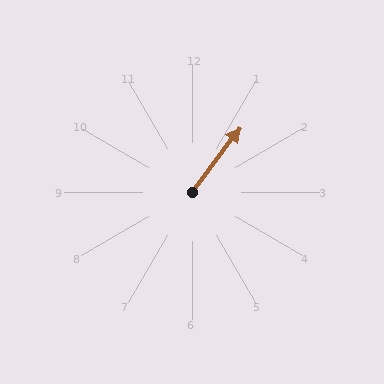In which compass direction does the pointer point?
Northeast.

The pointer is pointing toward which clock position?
Roughly 1 o'clock.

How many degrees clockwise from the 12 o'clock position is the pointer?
Approximately 37 degrees.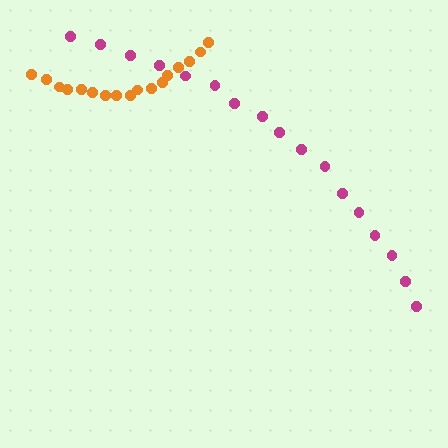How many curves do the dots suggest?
There are 2 distinct paths.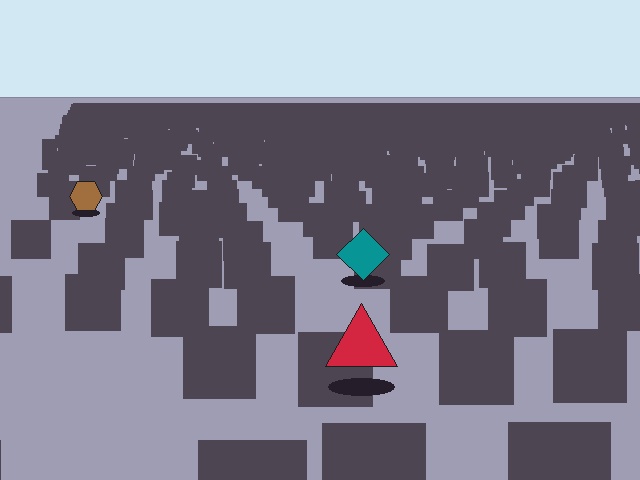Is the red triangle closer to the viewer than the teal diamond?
Yes. The red triangle is closer — you can tell from the texture gradient: the ground texture is coarser near it.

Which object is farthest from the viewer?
The brown hexagon is farthest from the viewer. It appears smaller and the ground texture around it is denser.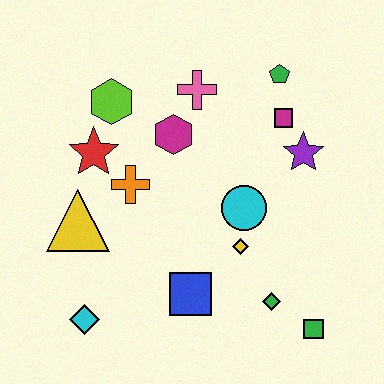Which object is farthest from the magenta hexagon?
The green square is farthest from the magenta hexagon.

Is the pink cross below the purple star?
No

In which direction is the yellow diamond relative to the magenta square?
The yellow diamond is below the magenta square.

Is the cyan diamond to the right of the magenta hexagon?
No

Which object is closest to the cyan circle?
The yellow diamond is closest to the cyan circle.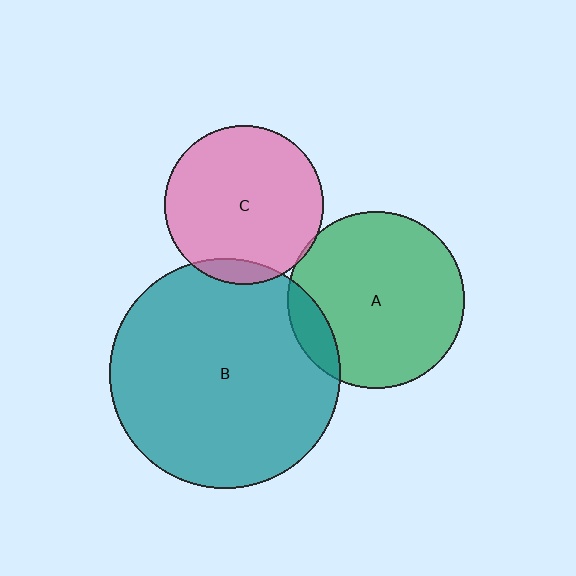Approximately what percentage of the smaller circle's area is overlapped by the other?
Approximately 5%.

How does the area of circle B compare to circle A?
Approximately 1.7 times.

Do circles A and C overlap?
Yes.